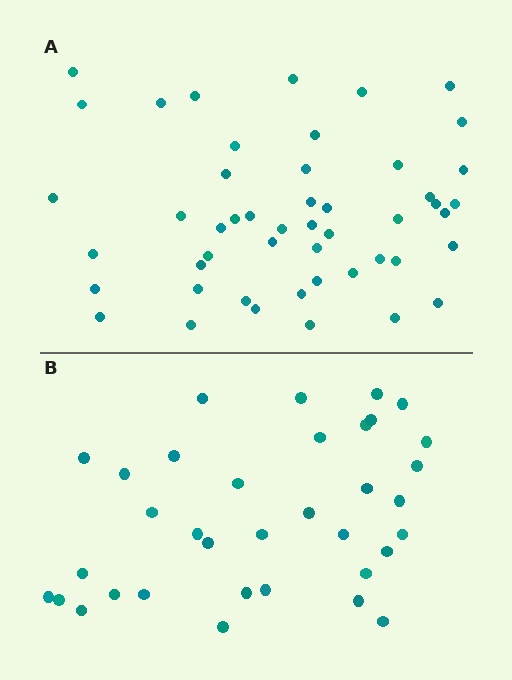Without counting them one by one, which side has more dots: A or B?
Region A (the top region) has more dots.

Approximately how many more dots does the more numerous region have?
Region A has approximately 15 more dots than region B.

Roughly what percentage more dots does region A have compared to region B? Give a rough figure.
About 40% more.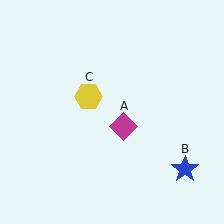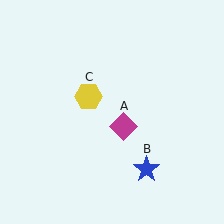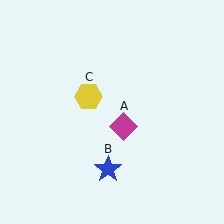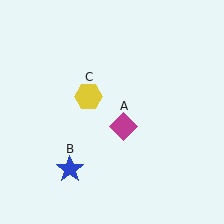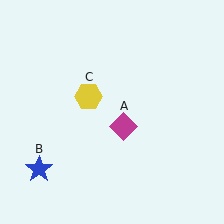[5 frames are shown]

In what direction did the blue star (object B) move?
The blue star (object B) moved left.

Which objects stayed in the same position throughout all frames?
Magenta diamond (object A) and yellow hexagon (object C) remained stationary.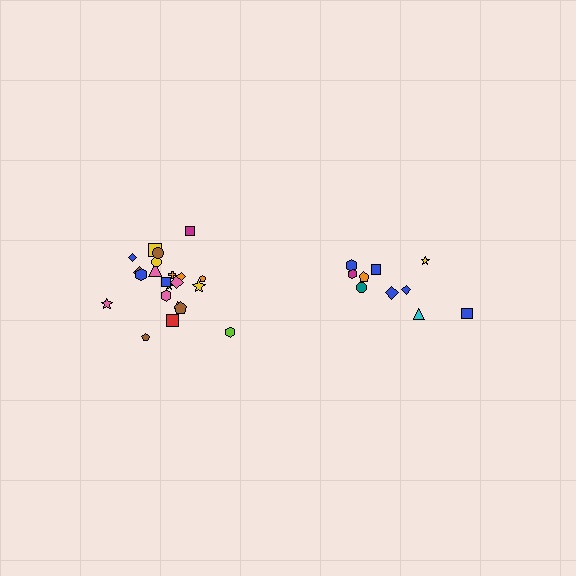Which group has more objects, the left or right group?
The left group.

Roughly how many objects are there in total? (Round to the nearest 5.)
Roughly 30 objects in total.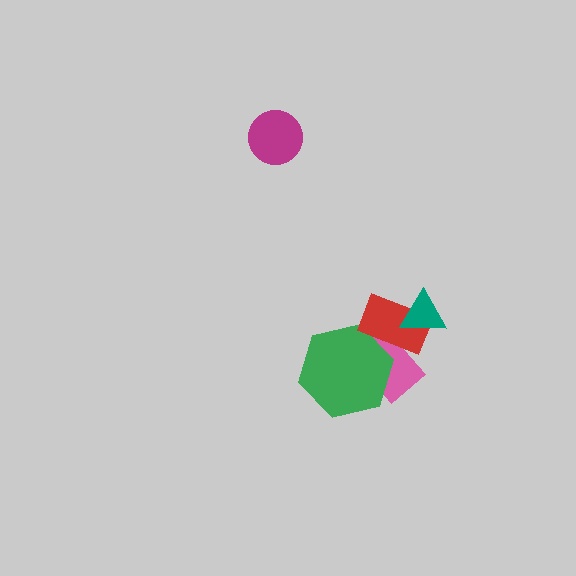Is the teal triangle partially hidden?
No, no other shape covers it.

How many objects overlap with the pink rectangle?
2 objects overlap with the pink rectangle.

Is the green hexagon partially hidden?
Yes, it is partially covered by another shape.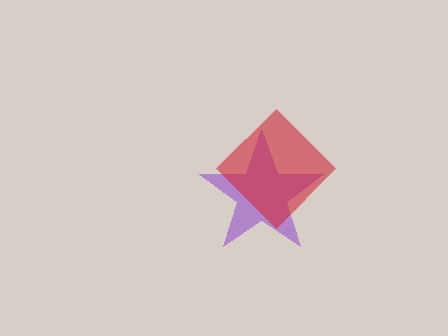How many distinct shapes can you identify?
There are 2 distinct shapes: a purple star, a red diamond.